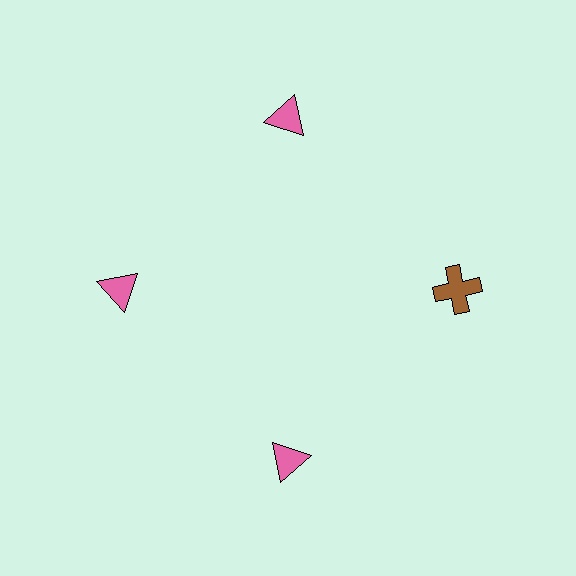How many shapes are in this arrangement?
There are 4 shapes arranged in a ring pattern.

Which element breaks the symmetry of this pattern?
The brown cross at roughly the 3 o'clock position breaks the symmetry. All other shapes are pink triangles.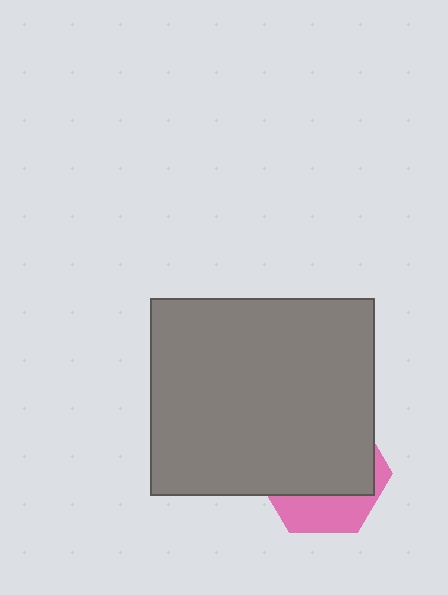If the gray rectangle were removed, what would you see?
You would see the complete pink hexagon.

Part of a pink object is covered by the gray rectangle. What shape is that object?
It is a hexagon.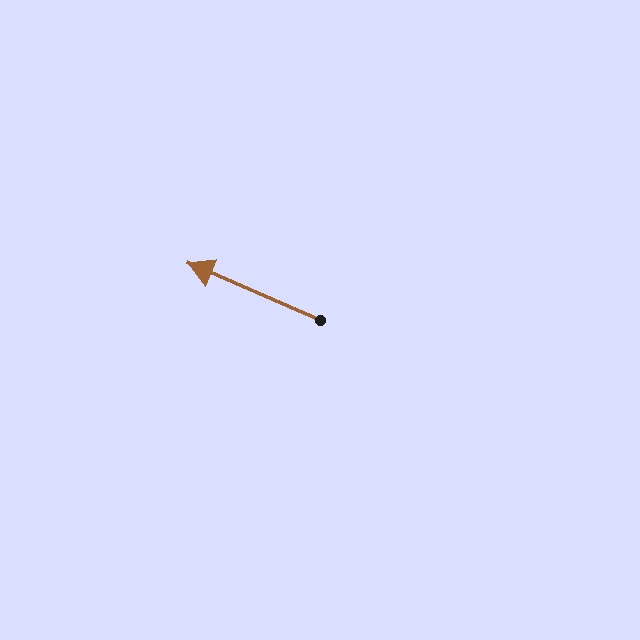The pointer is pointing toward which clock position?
Roughly 10 o'clock.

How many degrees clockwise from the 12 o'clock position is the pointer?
Approximately 293 degrees.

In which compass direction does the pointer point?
Northwest.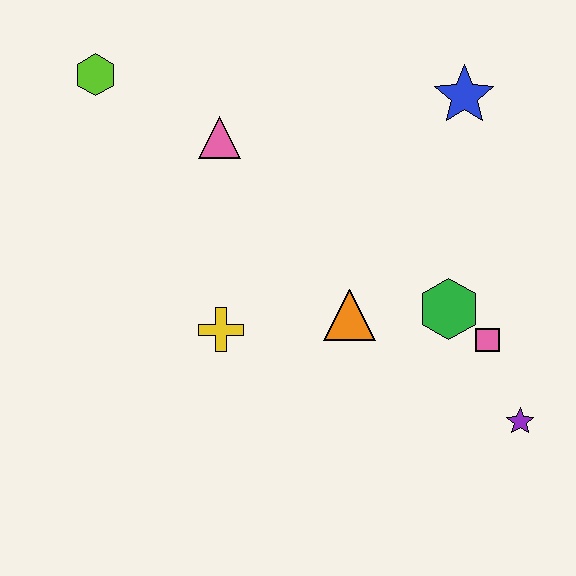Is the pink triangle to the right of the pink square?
No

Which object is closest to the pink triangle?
The lime hexagon is closest to the pink triangle.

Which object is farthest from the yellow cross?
The blue star is farthest from the yellow cross.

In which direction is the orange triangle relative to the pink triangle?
The orange triangle is below the pink triangle.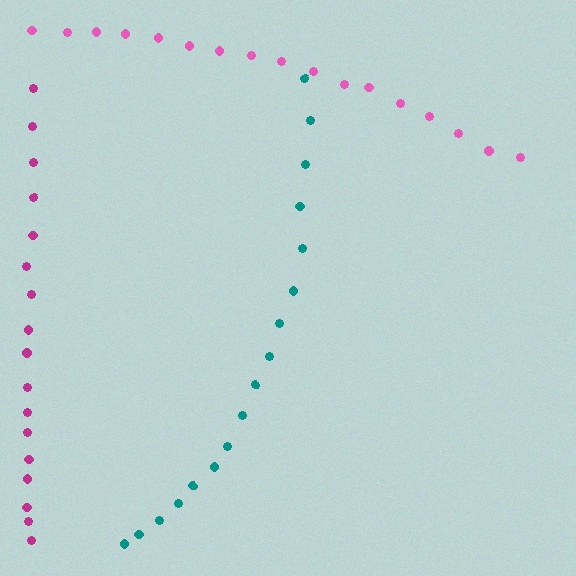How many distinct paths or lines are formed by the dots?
There are 3 distinct paths.